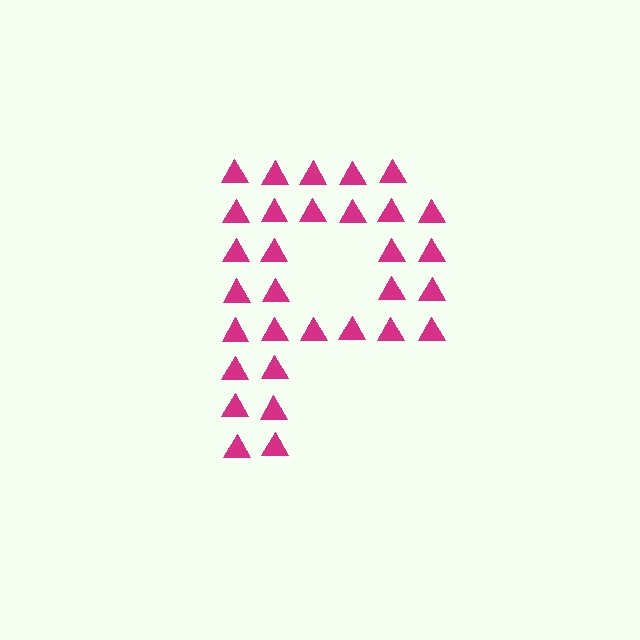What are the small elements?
The small elements are triangles.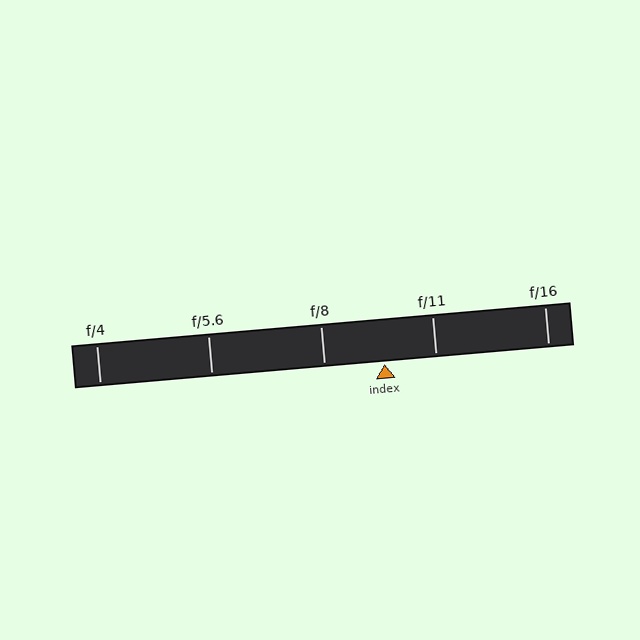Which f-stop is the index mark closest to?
The index mark is closest to f/11.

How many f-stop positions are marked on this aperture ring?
There are 5 f-stop positions marked.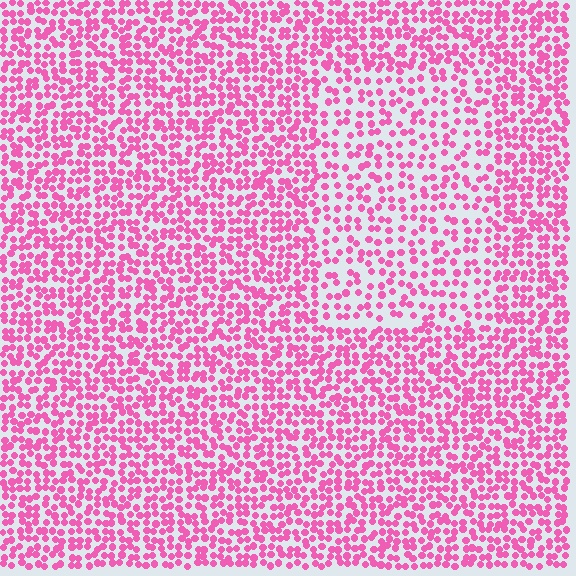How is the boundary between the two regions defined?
The boundary is defined by a change in element density (approximately 1.6x ratio). All elements are the same color, size, and shape.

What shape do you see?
I see a rectangle.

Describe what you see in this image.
The image contains small pink elements arranged at two different densities. A rectangle-shaped region is visible where the elements are less densely packed than the surrounding area.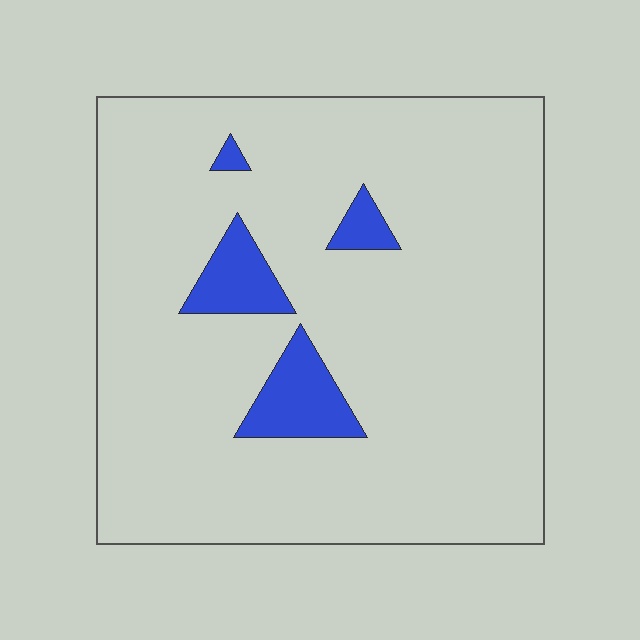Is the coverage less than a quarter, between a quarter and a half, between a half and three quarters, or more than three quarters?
Less than a quarter.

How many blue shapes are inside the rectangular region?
4.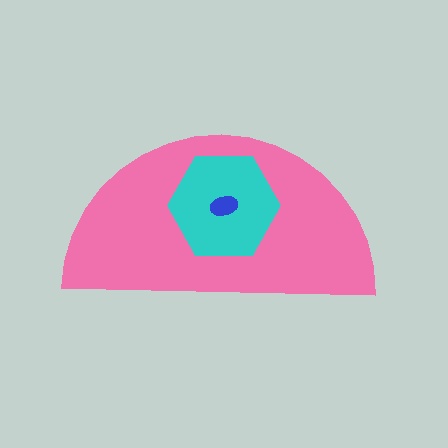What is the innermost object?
The blue ellipse.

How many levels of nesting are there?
3.